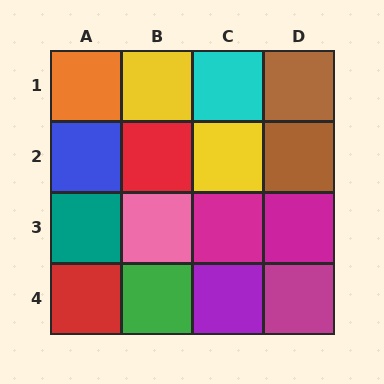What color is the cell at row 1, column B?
Yellow.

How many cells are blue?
1 cell is blue.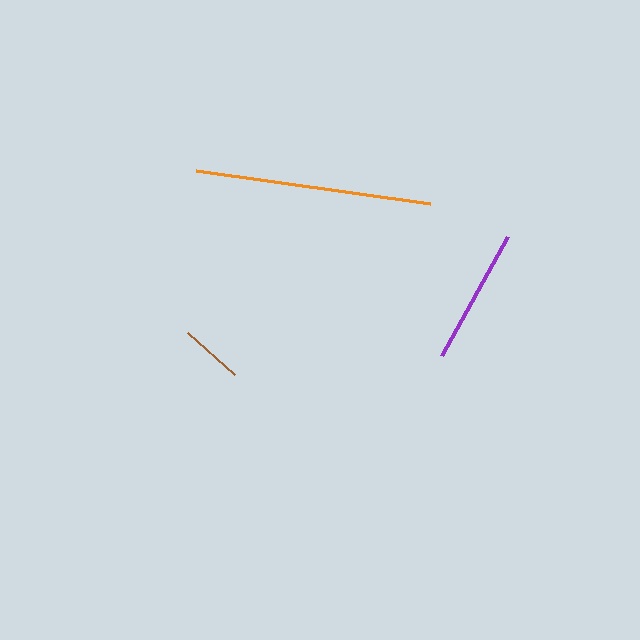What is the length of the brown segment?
The brown segment is approximately 63 pixels long.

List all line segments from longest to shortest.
From longest to shortest: orange, purple, brown.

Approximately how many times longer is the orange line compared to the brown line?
The orange line is approximately 3.7 times the length of the brown line.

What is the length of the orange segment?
The orange segment is approximately 236 pixels long.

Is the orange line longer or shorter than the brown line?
The orange line is longer than the brown line.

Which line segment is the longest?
The orange line is the longest at approximately 236 pixels.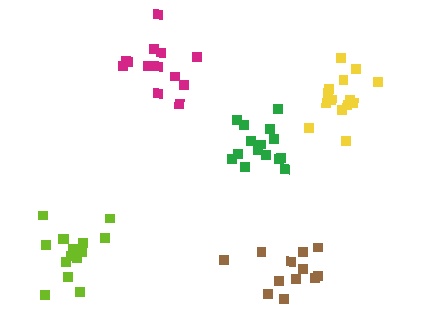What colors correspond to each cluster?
The clusters are colored: green, yellow, magenta, lime, brown.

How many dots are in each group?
Group 1: 15 dots, Group 2: 14 dots, Group 3: 13 dots, Group 4: 15 dots, Group 5: 12 dots (69 total).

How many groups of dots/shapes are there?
There are 5 groups.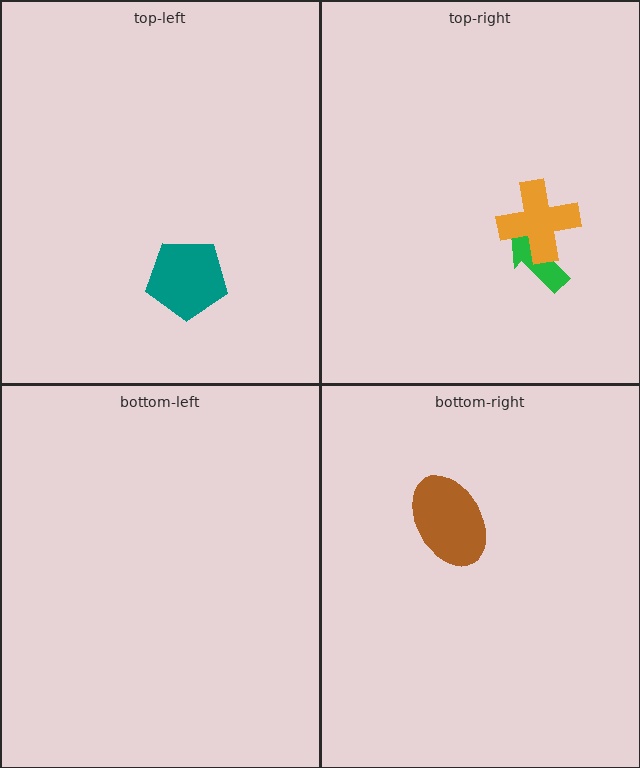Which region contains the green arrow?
The top-right region.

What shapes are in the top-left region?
The teal pentagon.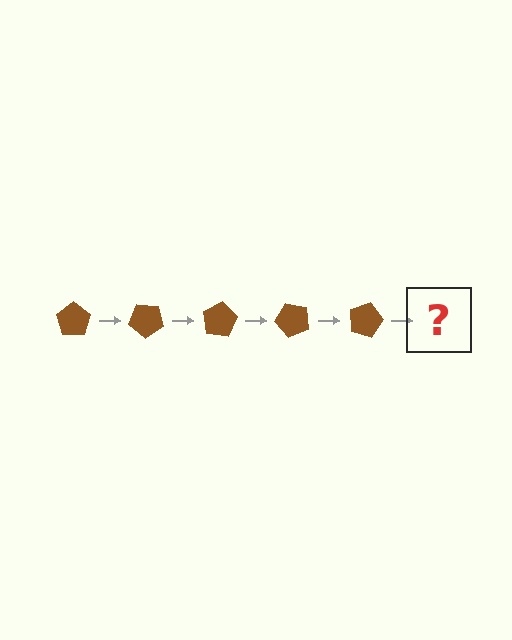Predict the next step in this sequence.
The next step is a brown pentagon rotated 200 degrees.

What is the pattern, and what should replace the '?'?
The pattern is that the pentagon rotates 40 degrees each step. The '?' should be a brown pentagon rotated 200 degrees.